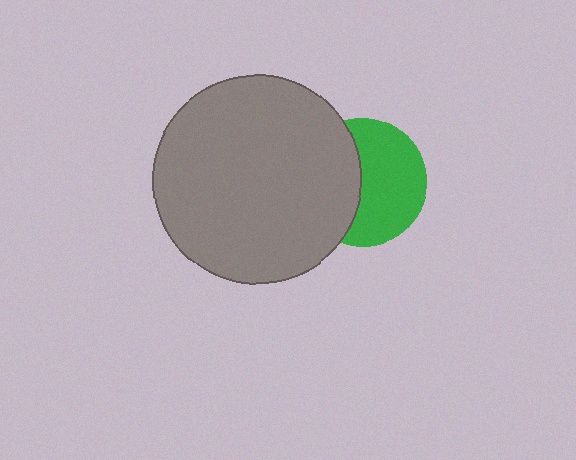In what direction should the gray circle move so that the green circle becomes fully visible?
The gray circle should move left. That is the shortest direction to clear the overlap and leave the green circle fully visible.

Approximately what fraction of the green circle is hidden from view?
Roughly 43% of the green circle is hidden behind the gray circle.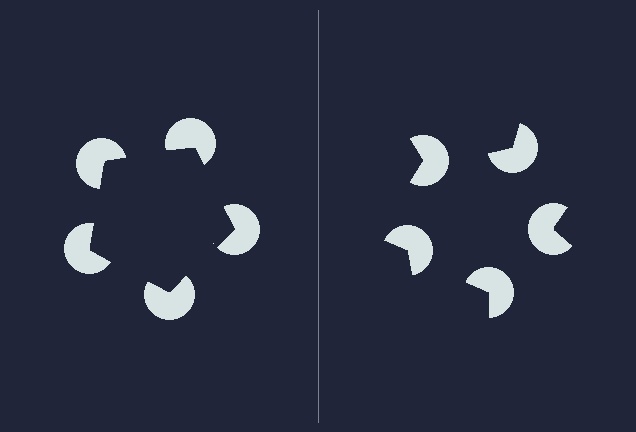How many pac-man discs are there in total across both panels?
10 — 5 on each side.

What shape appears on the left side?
An illusory pentagon.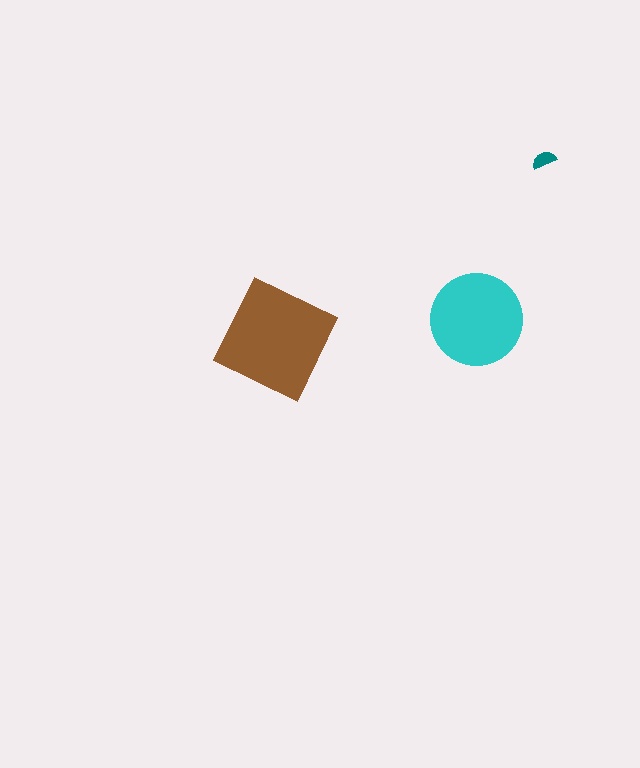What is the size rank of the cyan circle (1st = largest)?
2nd.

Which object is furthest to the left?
The brown square is leftmost.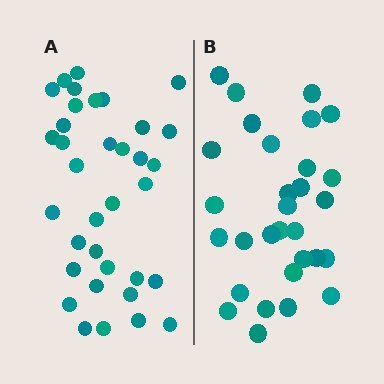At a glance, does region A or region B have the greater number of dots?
Region A (the left region) has more dots.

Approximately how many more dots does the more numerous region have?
Region A has about 5 more dots than region B.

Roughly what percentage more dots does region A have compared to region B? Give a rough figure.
About 15% more.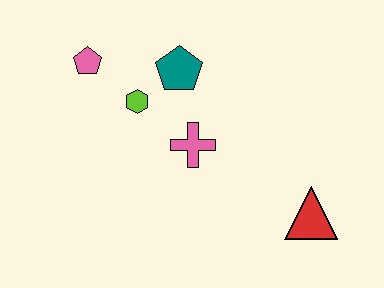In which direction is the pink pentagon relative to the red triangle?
The pink pentagon is to the left of the red triangle.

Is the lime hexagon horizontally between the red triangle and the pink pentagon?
Yes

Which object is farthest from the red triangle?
The pink pentagon is farthest from the red triangle.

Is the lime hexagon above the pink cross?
Yes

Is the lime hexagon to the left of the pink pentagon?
No